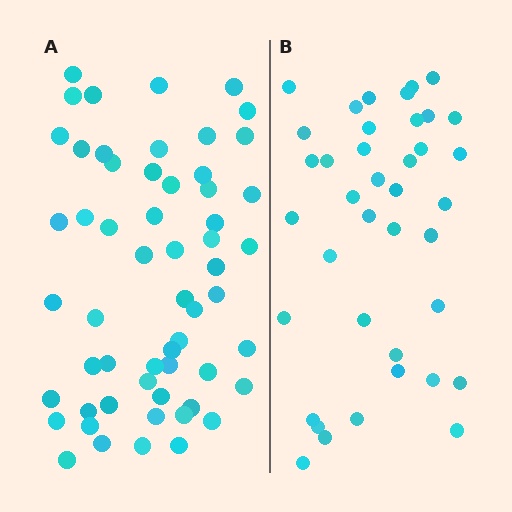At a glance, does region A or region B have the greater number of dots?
Region A (the left region) has more dots.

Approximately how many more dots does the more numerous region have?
Region A has approximately 20 more dots than region B.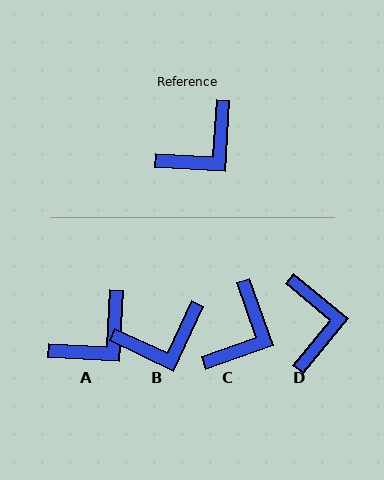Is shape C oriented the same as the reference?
No, it is off by about 23 degrees.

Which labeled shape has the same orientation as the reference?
A.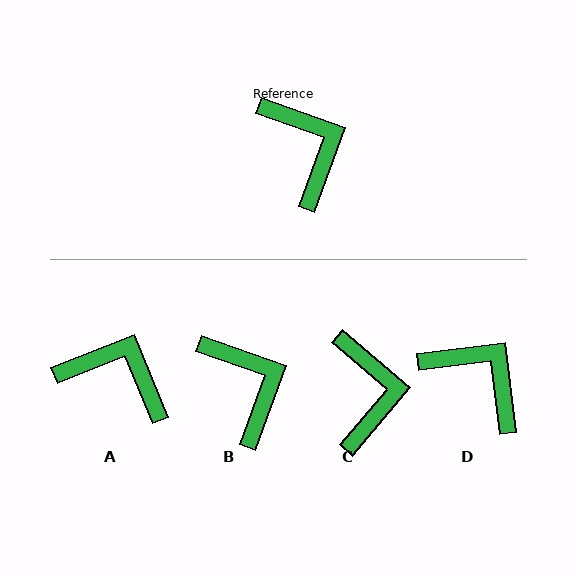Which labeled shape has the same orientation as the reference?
B.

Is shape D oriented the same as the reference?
No, it is off by about 27 degrees.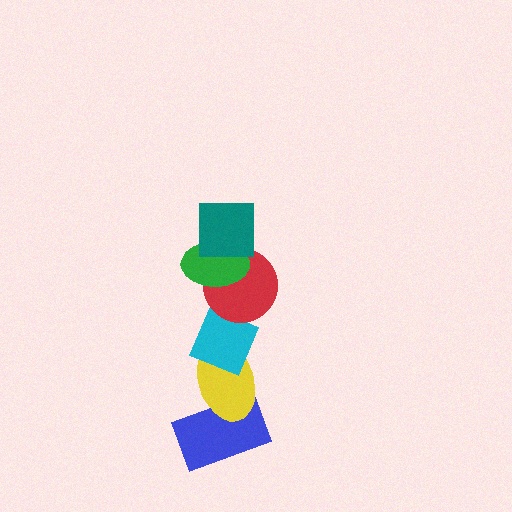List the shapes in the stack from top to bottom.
From top to bottom: the teal square, the green ellipse, the red circle, the cyan diamond, the yellow ellipse, the blue rectangle.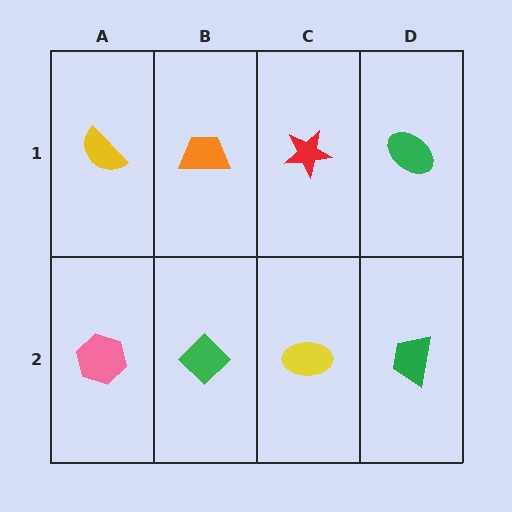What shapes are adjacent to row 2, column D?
A green ellipse (row 1, column D), a yellow ellipse (row 2, column C).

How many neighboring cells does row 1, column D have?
2.